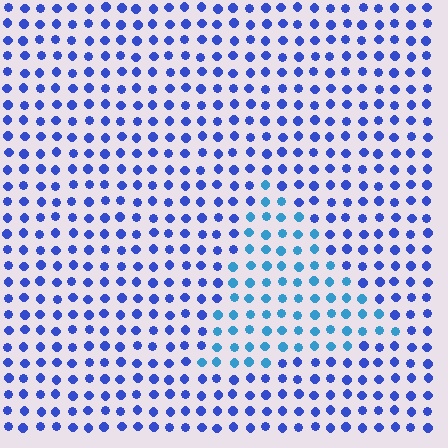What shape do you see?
I see a triangle.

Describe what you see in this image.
The image is filled with small blue elements in a uniform arrangement. A triangle-shaped region is visible where the elements are tinted to a slightly different hue, forming a subtle color boundary.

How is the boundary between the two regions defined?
The boundary is defined purely by a slight shift in hue (about 32 degrees). Spacing, size, and orientation are identical on both sides.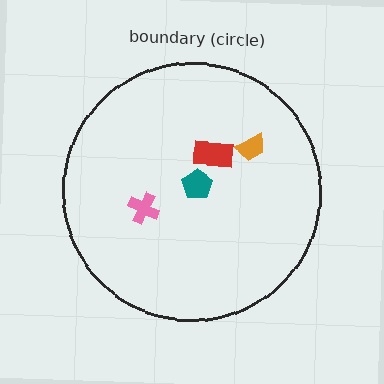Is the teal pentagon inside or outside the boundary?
Inside.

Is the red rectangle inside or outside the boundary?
Inside.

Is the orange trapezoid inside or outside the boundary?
Inside.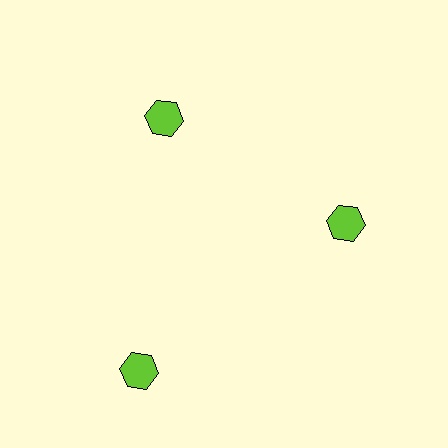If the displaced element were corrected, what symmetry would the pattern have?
It would have 3-fold rotational symmetry — the pattern would map onto itself every 120 degrees.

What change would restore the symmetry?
The symmetry would be restored by moving it inward, back onto the ring so that all 3 hexagons sit at equal angles and equal distance from the center.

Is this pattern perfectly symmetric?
No. The 3 lime hexagons are arranged in a ring, but one element near the 7 o'clock position is pushed outward from the center, breaking the 3-fold rotational symmetry.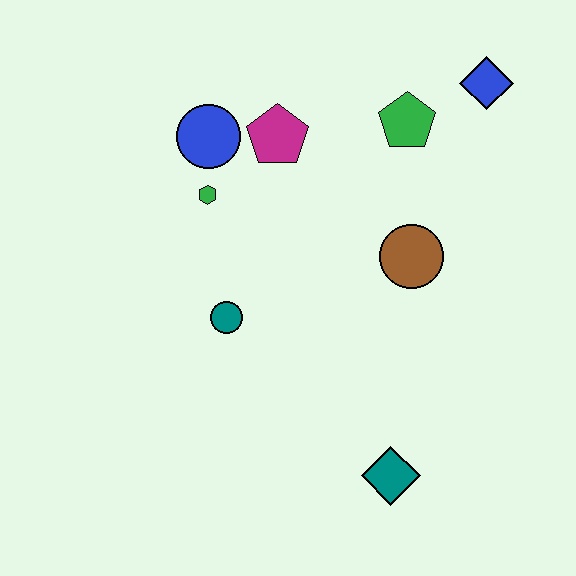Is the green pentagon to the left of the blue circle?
No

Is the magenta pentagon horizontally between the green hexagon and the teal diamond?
Yes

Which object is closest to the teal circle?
The green hexagon is closest to the teal circle.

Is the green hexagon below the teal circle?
No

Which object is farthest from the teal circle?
The blue diamond is farthest from the teal circle.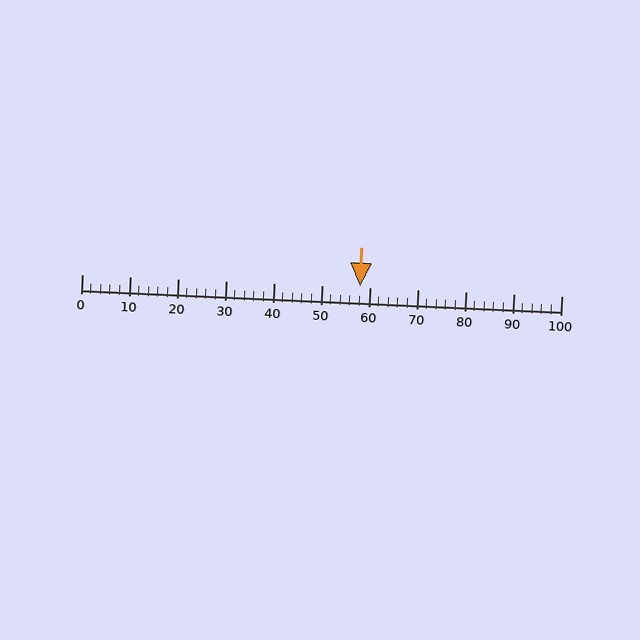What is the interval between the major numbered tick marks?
The major tick marks are spaced 10 units apart.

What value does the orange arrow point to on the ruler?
The orange arrow points to approximately 58.